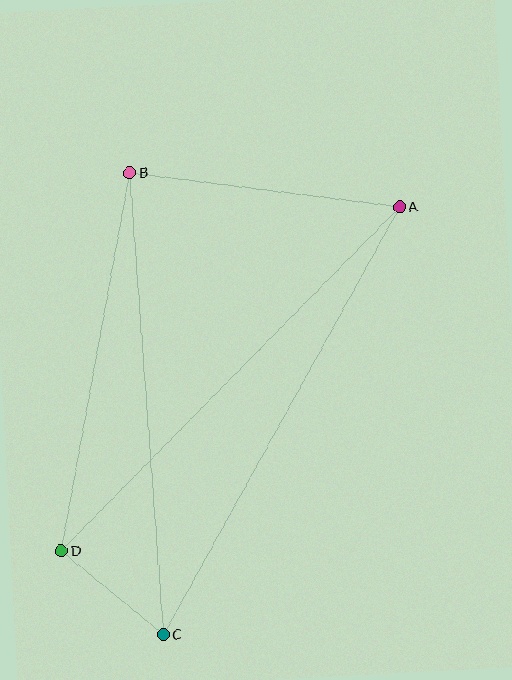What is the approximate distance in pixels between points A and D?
The distance between A and D is approximately 482 pixels.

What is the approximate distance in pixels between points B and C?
The distance between B and C is approximately 463 pixels.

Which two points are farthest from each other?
Points A and C are farthest from each other.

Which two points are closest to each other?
Points C and D are closest to each other.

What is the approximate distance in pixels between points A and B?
The distance between A and B is approximately 272 pixels.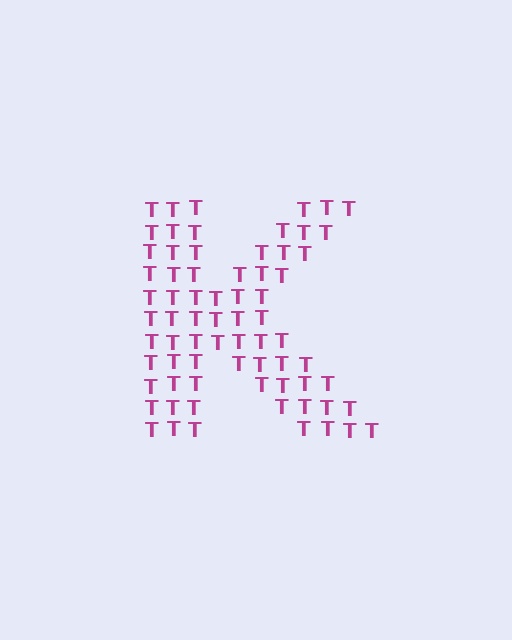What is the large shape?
The large shape is the letter K.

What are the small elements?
The small elements are letter T's.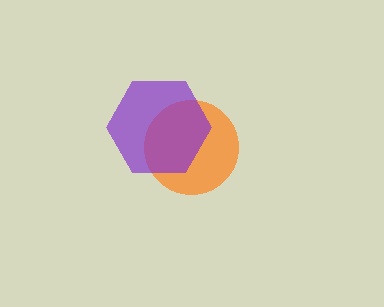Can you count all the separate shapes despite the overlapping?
Yes, there are 2 separate shapes.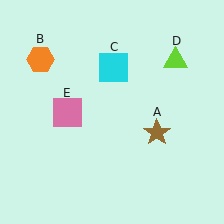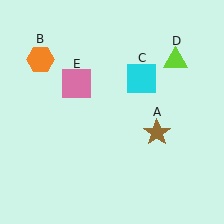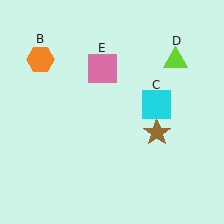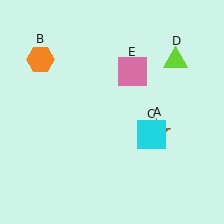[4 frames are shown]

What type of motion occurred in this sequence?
The cyan square (object C), pink square (object E) rotated clockwise around the center of the scene.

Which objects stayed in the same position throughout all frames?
Brown star (object A) and orange hexagon (object B) and lime triangle (object D) remained stationary.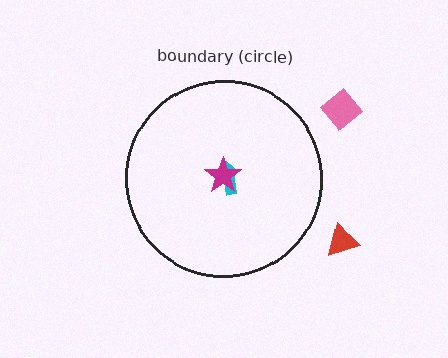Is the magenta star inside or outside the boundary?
Inside.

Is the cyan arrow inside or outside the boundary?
Inside.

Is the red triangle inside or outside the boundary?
Outside.